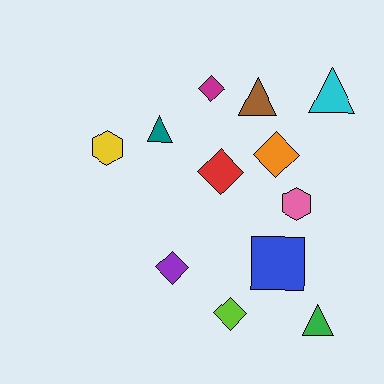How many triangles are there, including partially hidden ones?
There are 4 triangles.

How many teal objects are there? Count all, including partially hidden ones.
There is 1 teal object.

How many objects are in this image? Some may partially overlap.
There are 12 objects.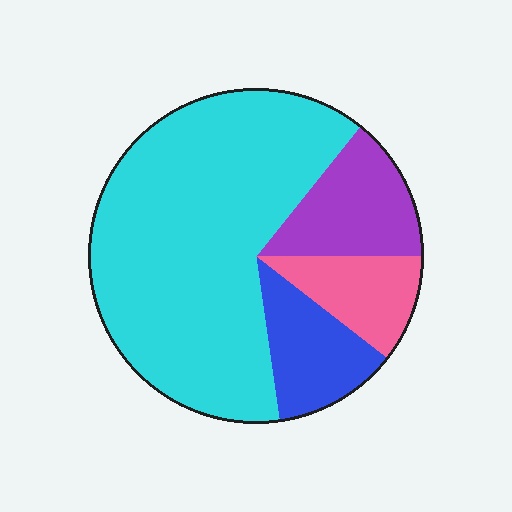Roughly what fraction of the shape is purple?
Purple covers 14% of the shape.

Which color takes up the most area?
Cyan, at roughly 65%.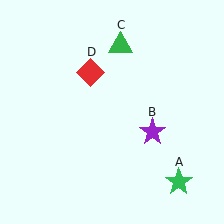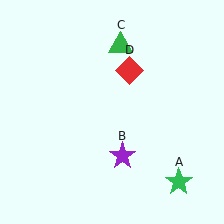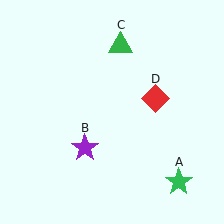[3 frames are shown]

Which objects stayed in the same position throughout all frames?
Green star (object A) and green triangle (object C) remained stationary.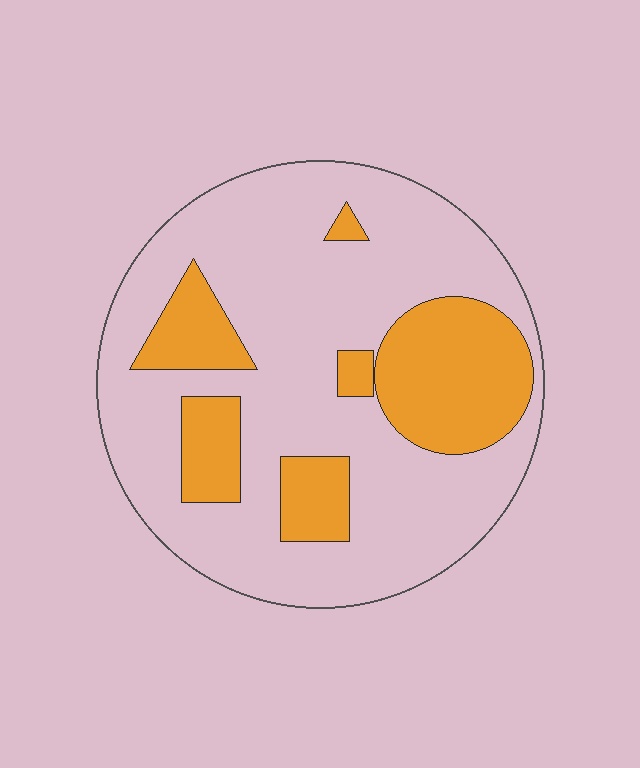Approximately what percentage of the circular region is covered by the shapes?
Approximately 25%.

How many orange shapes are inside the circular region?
6.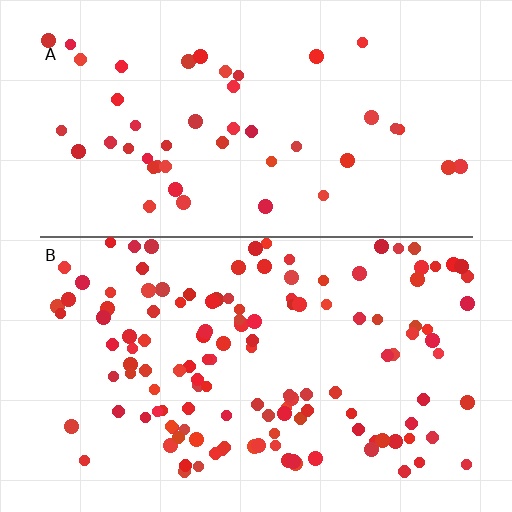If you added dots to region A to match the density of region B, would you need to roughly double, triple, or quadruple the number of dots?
Approximately triple.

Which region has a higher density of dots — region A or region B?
B (the bottom).